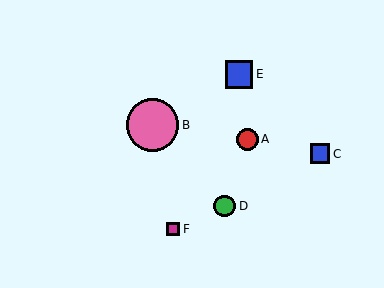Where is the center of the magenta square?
The center of the magenta square is at (173, 229).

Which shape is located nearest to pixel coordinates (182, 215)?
The magenta square (labeled F) at (173, 229) is nearest to that location.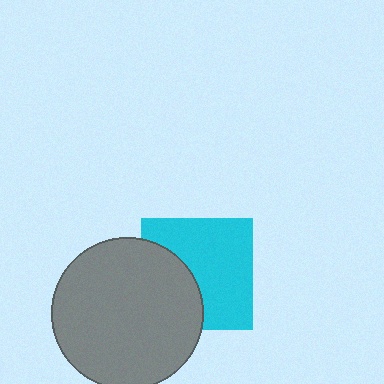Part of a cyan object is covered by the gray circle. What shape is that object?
It is a square.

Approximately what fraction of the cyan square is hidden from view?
Roughly 36% of the cyan square is hidden behind the gray circle.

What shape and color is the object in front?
The object in front is a gray circle.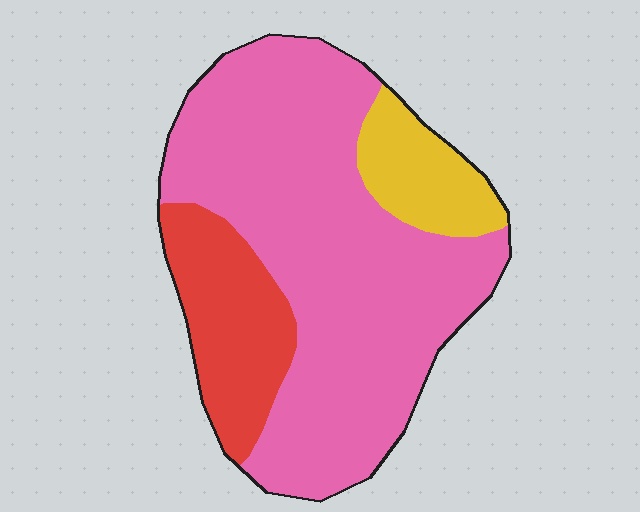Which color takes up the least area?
Yellow, at roughly 10%.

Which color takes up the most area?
Pink, at roughly 70%.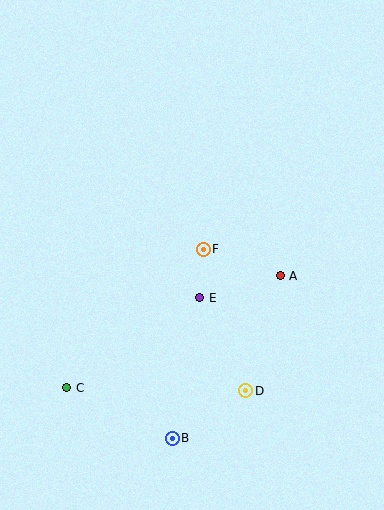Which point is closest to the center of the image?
Point F at (203, 249) is closest to the center.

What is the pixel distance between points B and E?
The distance between B and E is 143 pixels.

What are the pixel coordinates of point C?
Point C is at (67, 388).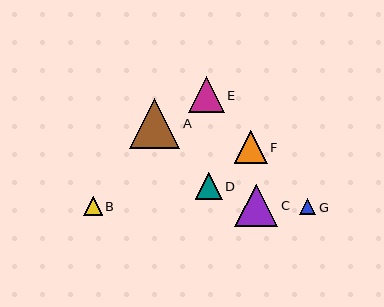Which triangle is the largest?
Triangle A is the largest with a size of approximately 50 pixels.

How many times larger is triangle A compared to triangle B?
Triangle A is approximately 2.7 times the size of triangle B.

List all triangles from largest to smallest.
From largest to smallest: A, C, E, F, D, B, G.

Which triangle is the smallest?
Triangle G is the smallest with a size of approximately 16 pixels.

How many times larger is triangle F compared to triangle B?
Triangle F is approximately 1.8 times the size of triangle B.